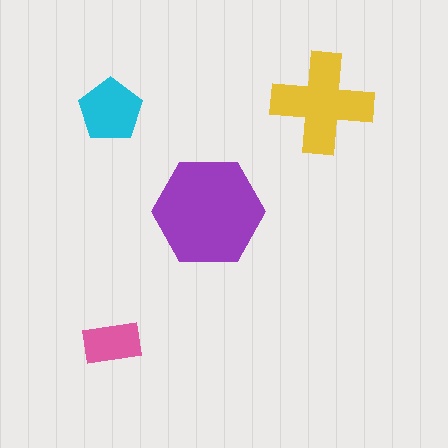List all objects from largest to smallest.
The purple hexagon, the yellow cross, the cyan pentagon, the pink rectangle.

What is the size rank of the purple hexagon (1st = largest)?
1st.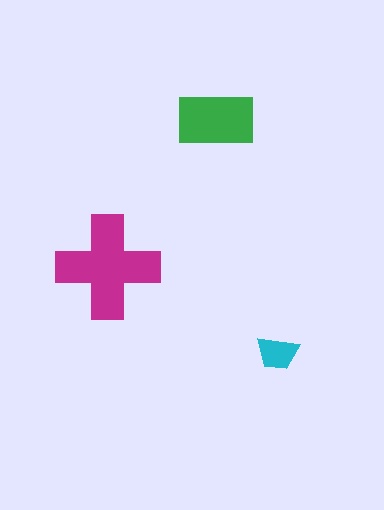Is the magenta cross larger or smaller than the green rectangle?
Larger.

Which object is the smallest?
The cyan trapezoid.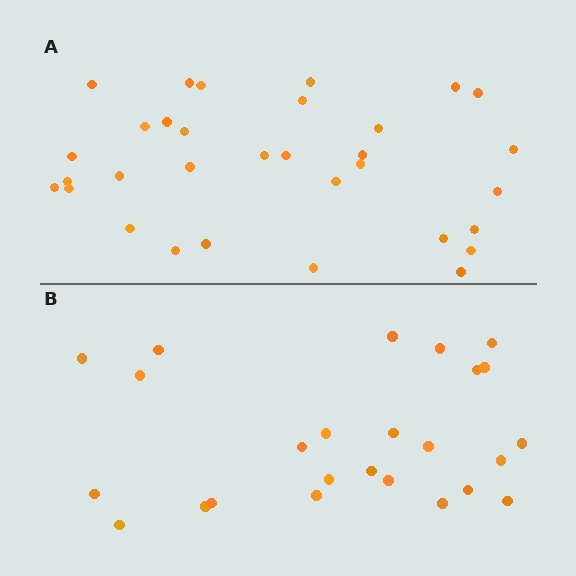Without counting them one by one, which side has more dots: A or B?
Region A (the top region) has more dots.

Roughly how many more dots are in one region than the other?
Region A has roughly 8 or so more dots than region B.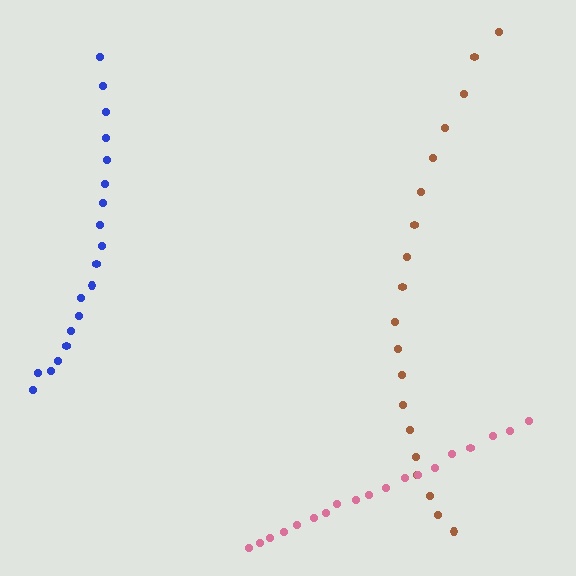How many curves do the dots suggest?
There are 3 distinct paths.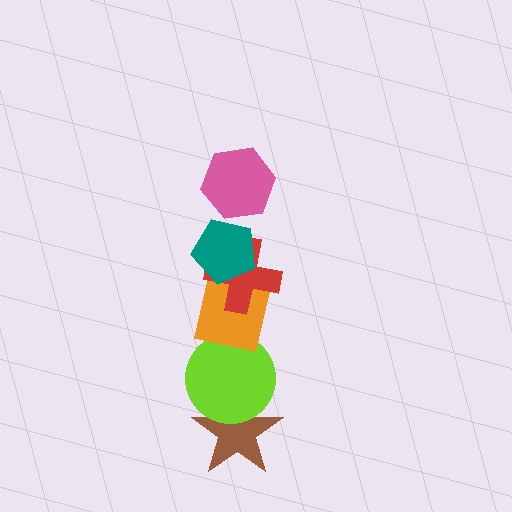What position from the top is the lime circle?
The lime circle is 5th from the top.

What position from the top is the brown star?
The brown star is 6th from the top.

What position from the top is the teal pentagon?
The teal pentagon is 2nd from the top.